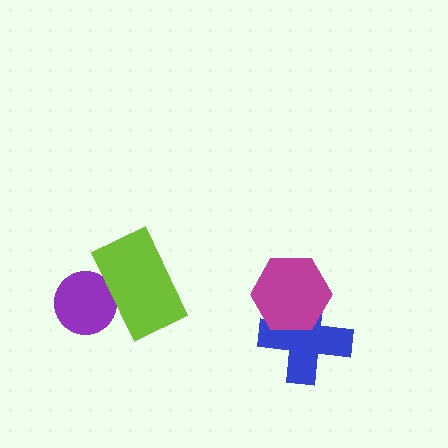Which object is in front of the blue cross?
The magenta hexagon is in front of the blue cross.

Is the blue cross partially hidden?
Yes, it is partially covered by another shape.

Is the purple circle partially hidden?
Yes, it is partially covered by another shape.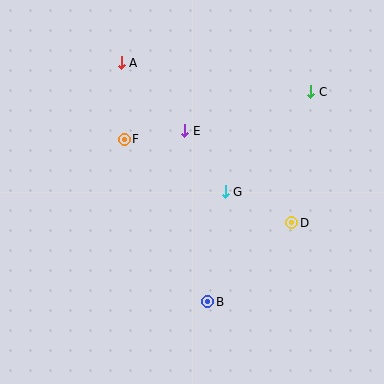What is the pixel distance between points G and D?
The distance between G and D is 73 pixels.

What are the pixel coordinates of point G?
Point G is at (225, 192).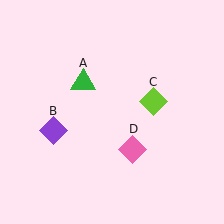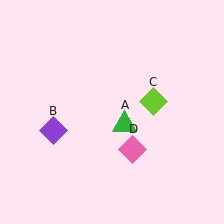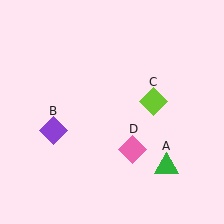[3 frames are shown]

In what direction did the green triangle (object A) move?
The green triangle (object A) moved down and to the right.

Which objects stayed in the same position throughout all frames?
Purple diamond (object B) and lime diamond (object C) and pink diamond (object D) remained stationary.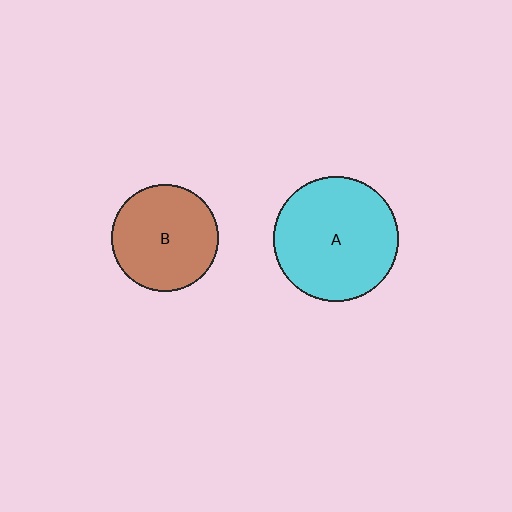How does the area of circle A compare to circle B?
Approximately 1.4 times.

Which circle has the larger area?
Circle A (cyan).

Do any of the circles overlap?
No, none of the circles overlap.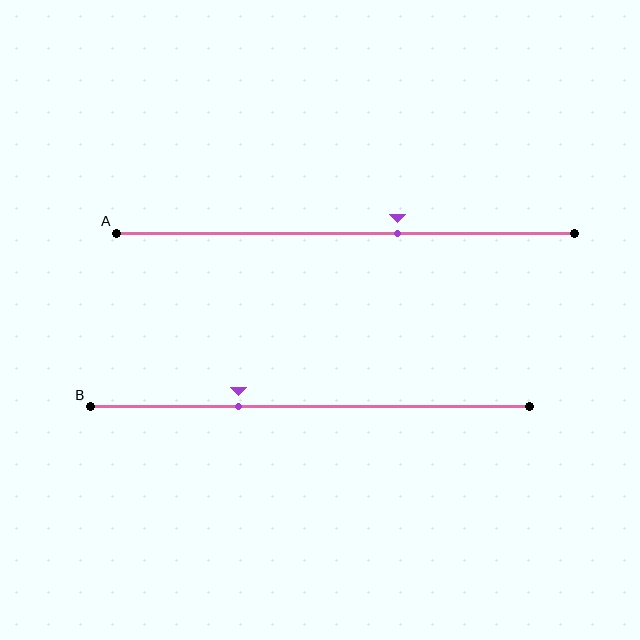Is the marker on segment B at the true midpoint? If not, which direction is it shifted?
No, the marker on segment B is shifted to the left by about 16% of the segment length.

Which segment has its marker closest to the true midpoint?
Segment A has its marker closest to the true midpoint.